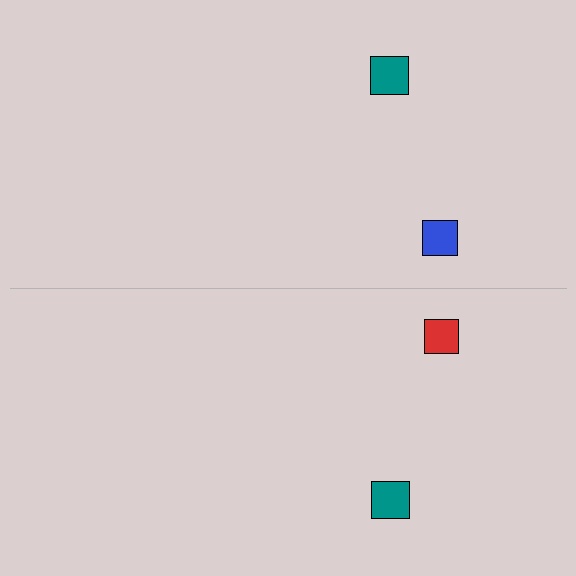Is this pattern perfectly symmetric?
No, the pattern is not perfectly symmetric. The red square on the bottom side breaks the symmetry — its mirror counterpart is blue.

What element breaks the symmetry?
The red square on the bottom side breaks the symmetry — its mirror counterpart is blue.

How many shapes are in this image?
There are 4 shapes in this image.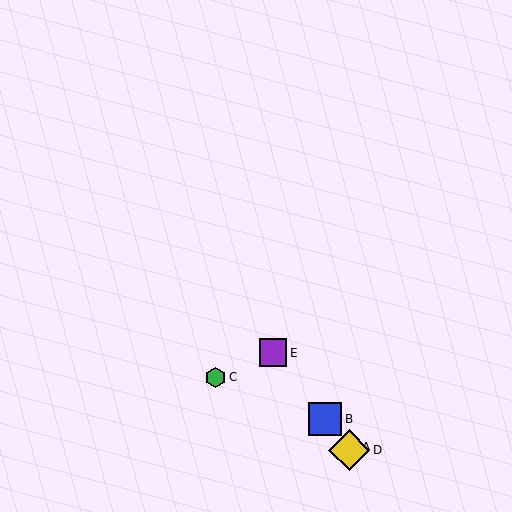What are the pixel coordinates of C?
Object C is at (215, 377).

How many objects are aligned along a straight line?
4 objects (A, B, D, E) are aligned along a straight line.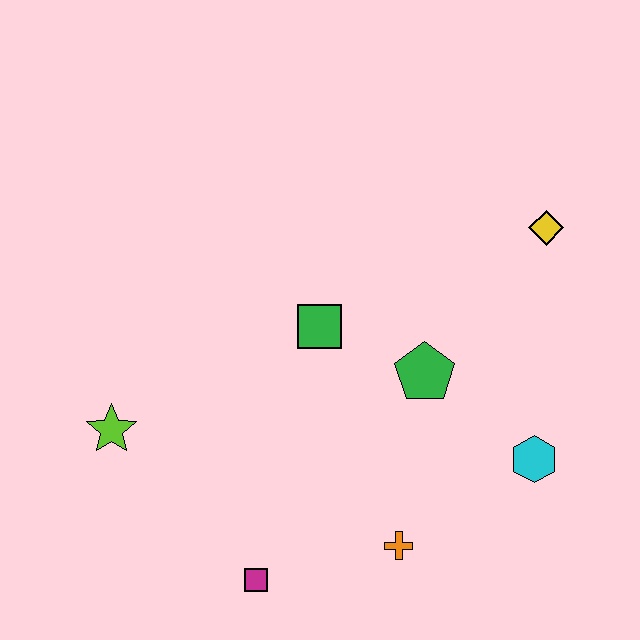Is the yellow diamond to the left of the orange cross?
No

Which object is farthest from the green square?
The magenta square is farthest from the green square.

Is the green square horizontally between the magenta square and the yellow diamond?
Yes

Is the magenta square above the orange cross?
No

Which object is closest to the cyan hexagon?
The green pentagon is closest to the cyan hexagon.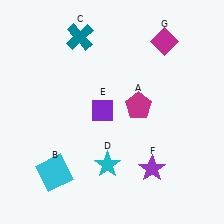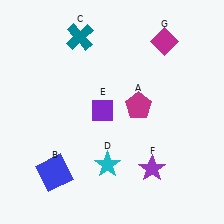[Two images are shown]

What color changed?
The square (B) changed from cyan in Image 1 to blue in Image 2.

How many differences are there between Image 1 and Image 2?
There is 1 difference between the two images.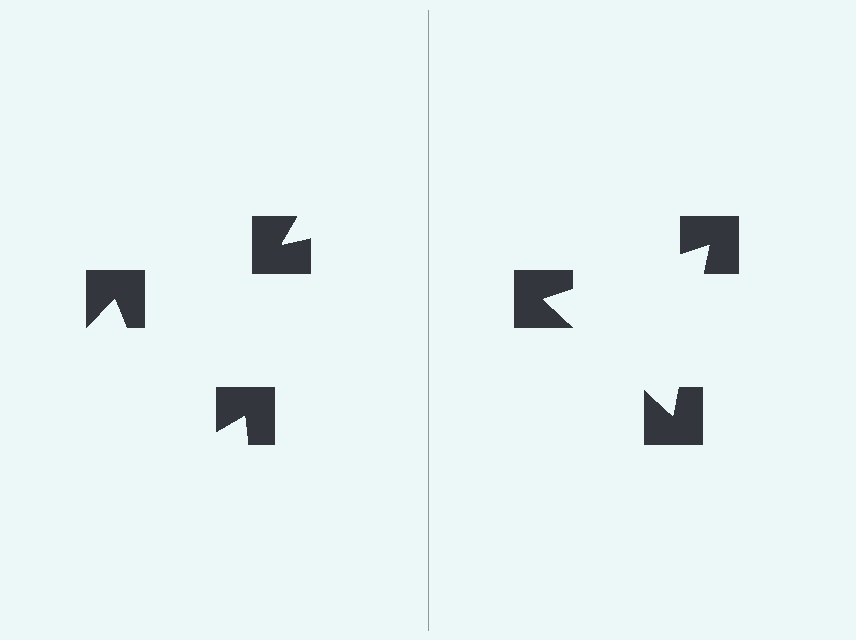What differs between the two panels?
The notched squares are positioned identically on both sides; only the wedge orientations differ. On the right they align to a triangle; on the left they are misaligned.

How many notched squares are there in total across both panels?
6 — 3 on each side.